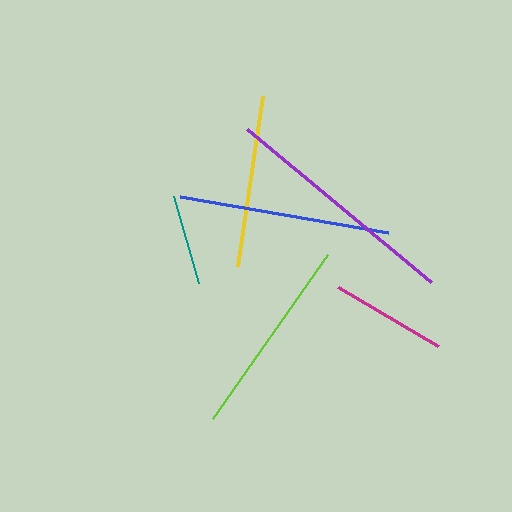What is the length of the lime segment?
The lime segment is approximately 201 pixels long.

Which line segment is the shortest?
The teal line is the shortest at approximately 91 pixels.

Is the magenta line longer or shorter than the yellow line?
The yellow line is longer than the magenta line.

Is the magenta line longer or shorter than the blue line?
The blue line is longer than the magenta line.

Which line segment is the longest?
The purple line is the longest at approximately 239 pixels.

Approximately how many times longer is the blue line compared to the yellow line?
The blue line is approximately 1.2 times the length of the yellow line.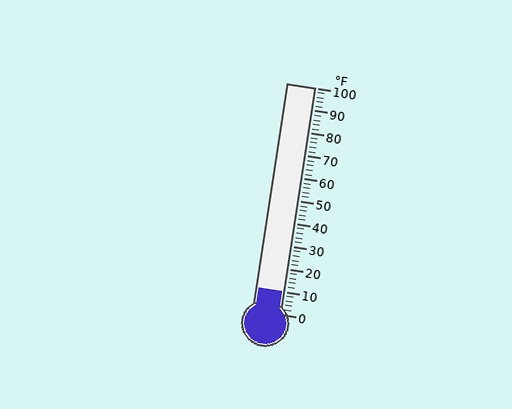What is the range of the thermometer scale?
The thermometer scale ranges from 0°F to 100°F.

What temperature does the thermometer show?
The thermometer shows approximately 10°F.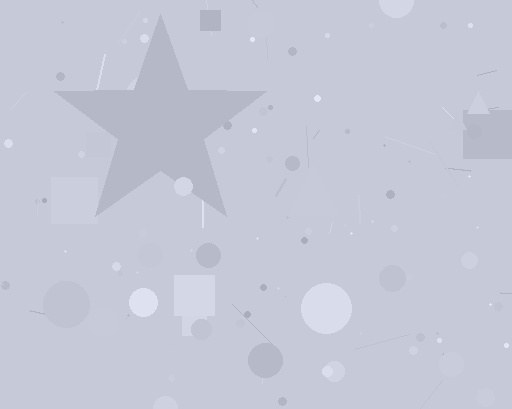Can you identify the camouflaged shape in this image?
The camouflaged shape is a star.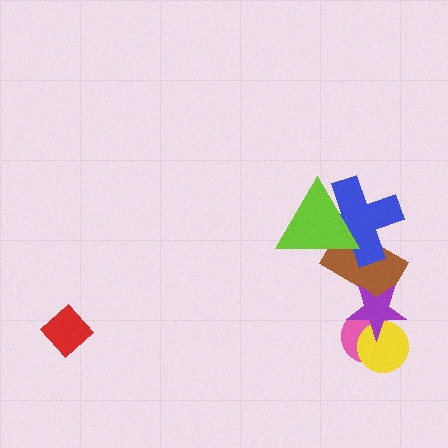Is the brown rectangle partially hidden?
Yes, it is partially covered by another shape.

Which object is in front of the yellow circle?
The purple star is in front of the yellow circle.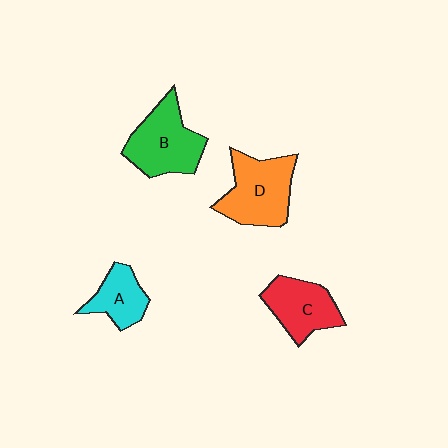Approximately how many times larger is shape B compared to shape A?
Approximately 1.6 times.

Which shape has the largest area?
Shape D (orange).